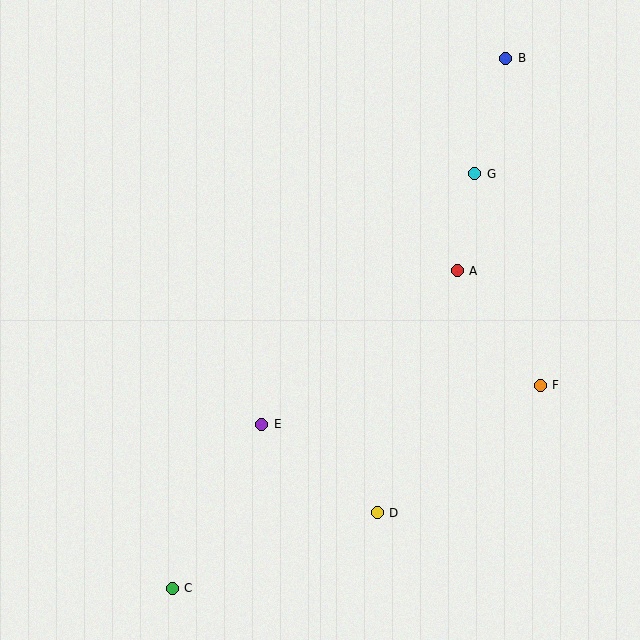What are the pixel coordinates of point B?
Point B is at (506, 58).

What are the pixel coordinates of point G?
Point G is at (475, 174).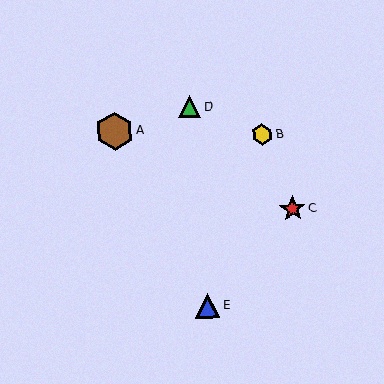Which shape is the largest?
The brown hexagon (labeled A) is the largest.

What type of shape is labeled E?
Shape E is a blue triangle.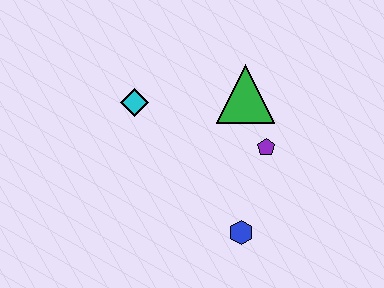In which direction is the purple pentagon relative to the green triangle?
The purple pentagon is below the green triangle.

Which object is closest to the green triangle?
The purple pentagon is closest to the green triangle.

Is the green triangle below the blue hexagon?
No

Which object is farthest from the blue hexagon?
The cyan diamond is farthest from the blue hexagon.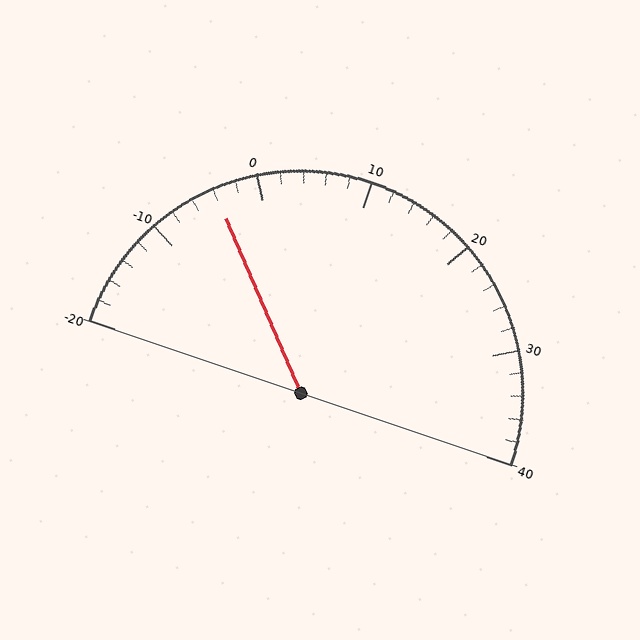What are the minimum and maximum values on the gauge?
The gauge ranges from -20 to 40.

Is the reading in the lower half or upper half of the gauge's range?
The reading is in the lower half of the range (-20 to 40).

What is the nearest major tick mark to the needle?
The nearest major tick mark is 0.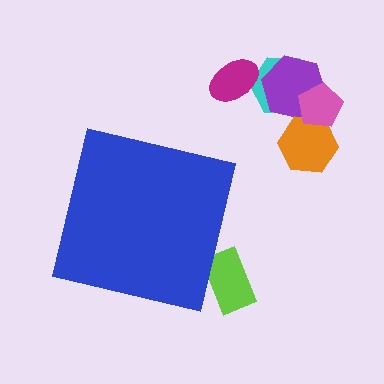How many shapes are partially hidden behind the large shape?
1 shape is partially hidden.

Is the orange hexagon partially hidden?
No, the orange hexagon is fully visible.